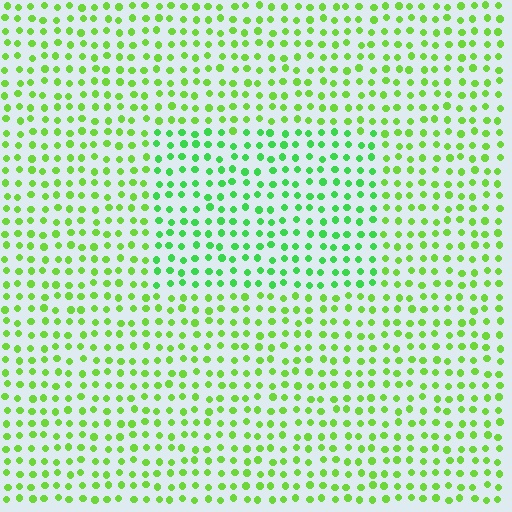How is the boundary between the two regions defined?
The boundary is defined purely by a slight shift in hue (about 27 degrees). Spacing, size, and orientation are identical on both sides.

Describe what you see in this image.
The image is filled with small lime elements in a uniform arrangement. A rectangle-shaped region is visible where the elements are tinted to a slightly different hue, forming a subtle color boundary.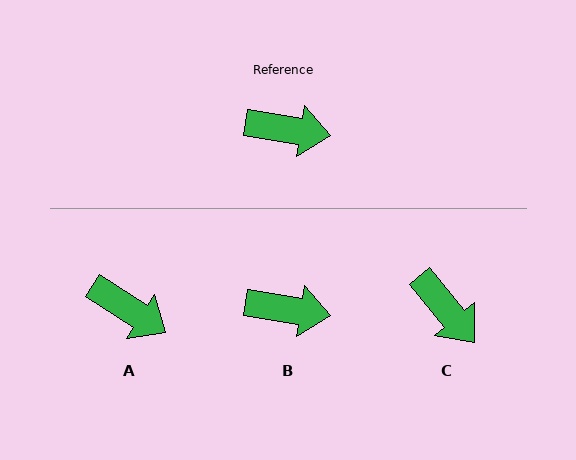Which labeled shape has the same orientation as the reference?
B.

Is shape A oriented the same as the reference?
No, it is off by about 24 degrees.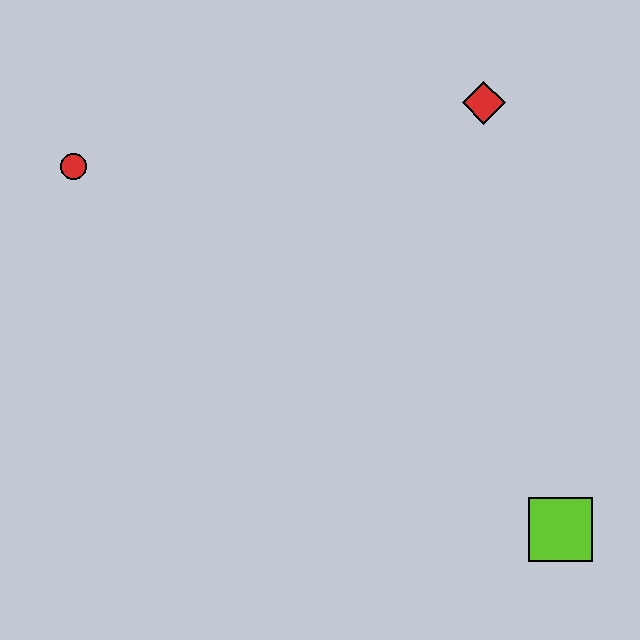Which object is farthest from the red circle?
The lime square is farthest from the red circle.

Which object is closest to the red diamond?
The red circle is closest to the red diamond.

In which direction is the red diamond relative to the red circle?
The red diamond is to the right of the red circle.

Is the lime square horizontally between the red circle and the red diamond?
No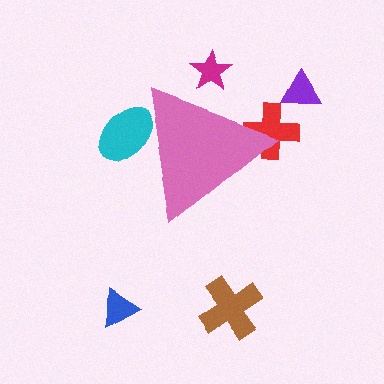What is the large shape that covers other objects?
A pink triangle.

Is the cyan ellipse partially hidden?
Yes, the cyan ellipse is partially hidden behind the pink triangle.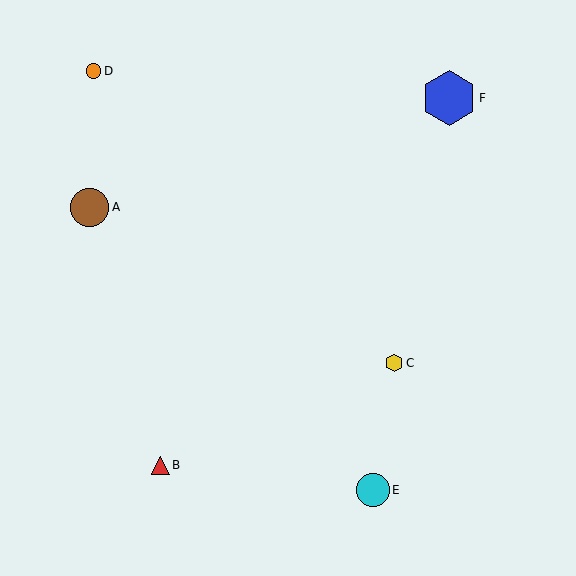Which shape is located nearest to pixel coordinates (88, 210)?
The brown circle (labeled A) at (89, 207) is nearest to that location.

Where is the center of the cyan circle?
The center of the cyan circle is at (373, 490).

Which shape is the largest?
The blue hexagon (labeled F) is the largest.